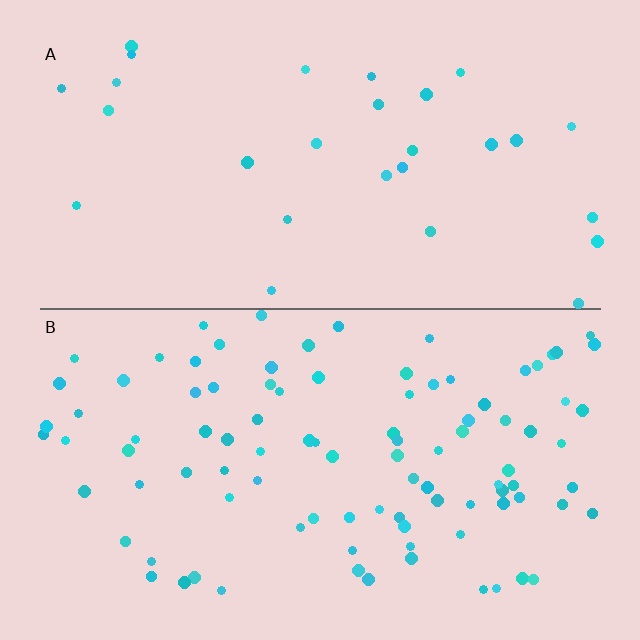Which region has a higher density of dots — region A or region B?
B (the bottom).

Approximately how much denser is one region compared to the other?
Approximately 3.4× — region B over region A.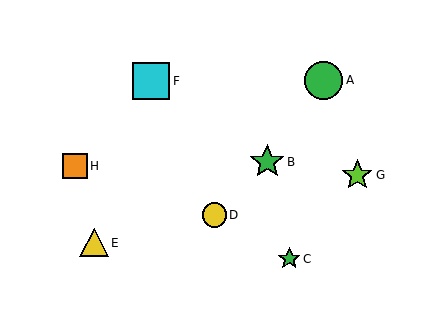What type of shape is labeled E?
Shape E is a yellow triangle.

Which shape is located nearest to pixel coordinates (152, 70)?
The cyan square (labeled F) at (151, 81) is nearest to that location.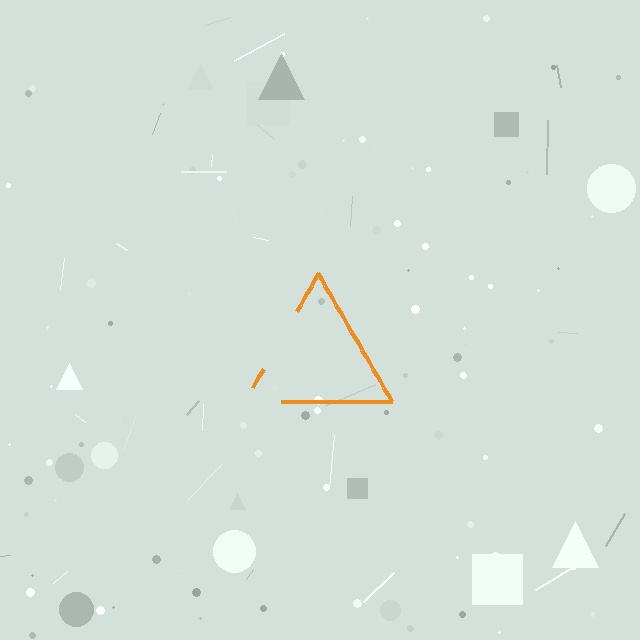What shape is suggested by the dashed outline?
The dashed outline suggests a triangle.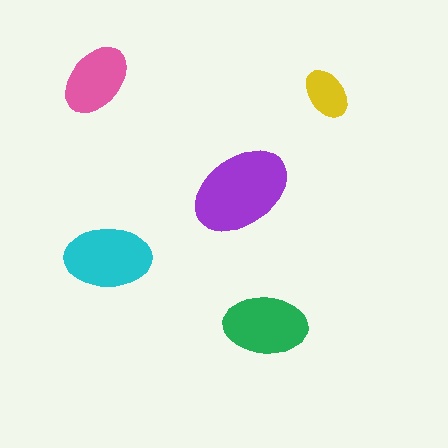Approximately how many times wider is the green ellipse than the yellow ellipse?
About 1.5 times wider.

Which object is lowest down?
The green ellipse is bottommost.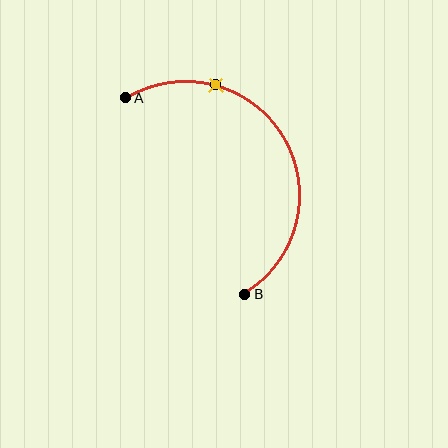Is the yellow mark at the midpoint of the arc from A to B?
No. The yellow mark lies on the arc but is closer to endpoint A. The arc midpoint would be at the point on the curve equidistant along the arc from both A and B.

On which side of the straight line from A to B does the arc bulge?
The arc bulges to the right of the straight line connecting A and B.